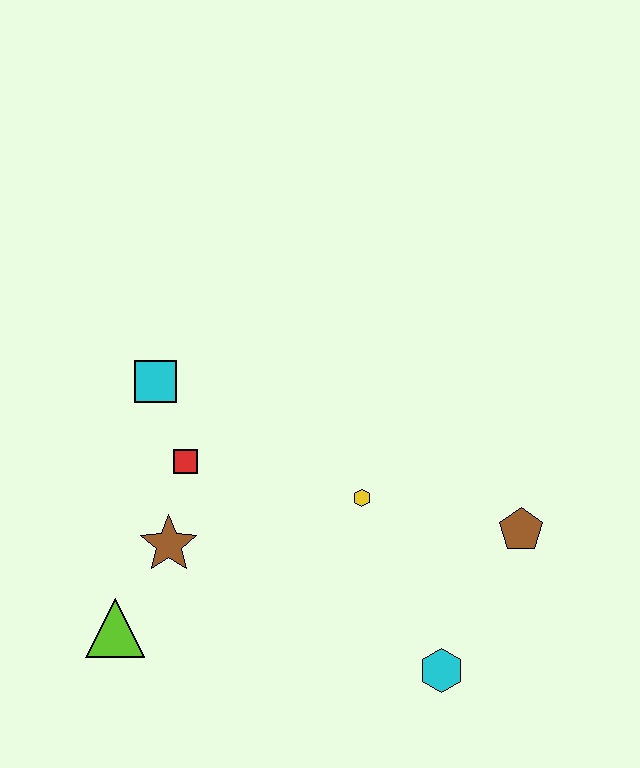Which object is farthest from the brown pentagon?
The lime triangle is farthest from the brown pentagon.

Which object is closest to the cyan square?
The red square is closest to the cyan square.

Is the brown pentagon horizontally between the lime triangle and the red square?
No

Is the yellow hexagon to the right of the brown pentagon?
No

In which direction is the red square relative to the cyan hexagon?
The red square is to the left of the cyan hexagon.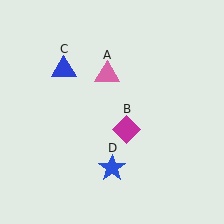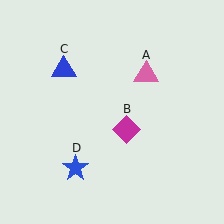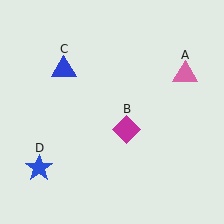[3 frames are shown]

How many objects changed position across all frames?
2 objects changed position: pink triangle (object A), blue star (object D).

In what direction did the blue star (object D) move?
The blue star (object D) moved left.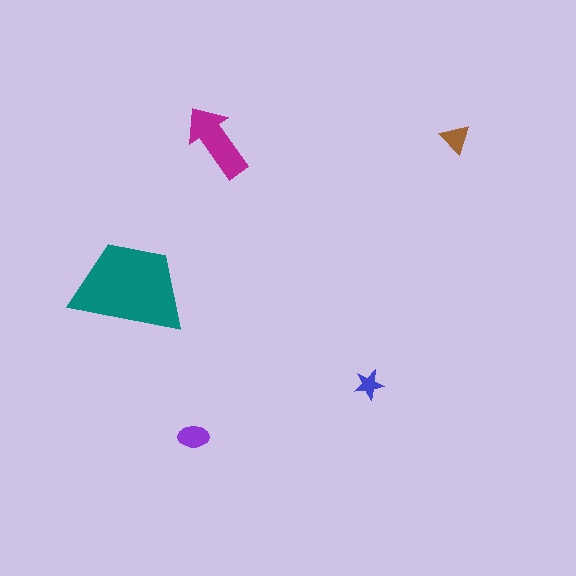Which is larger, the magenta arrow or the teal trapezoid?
The teal trapezoid.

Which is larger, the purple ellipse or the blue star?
The purple ellipse.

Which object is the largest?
The teal trapezoid.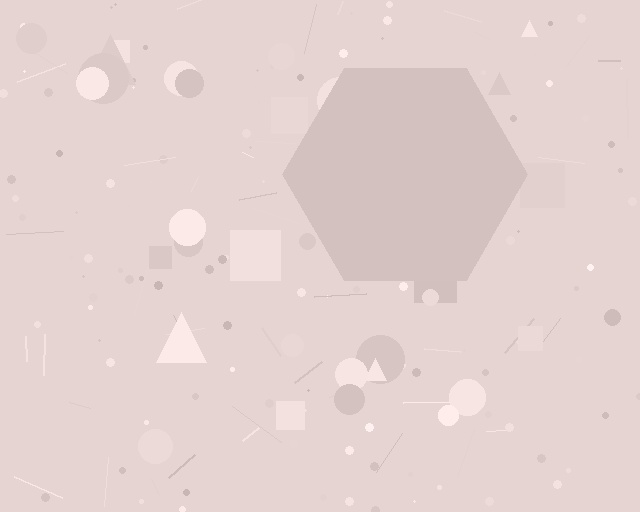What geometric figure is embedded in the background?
A hexagon is embedded in the background.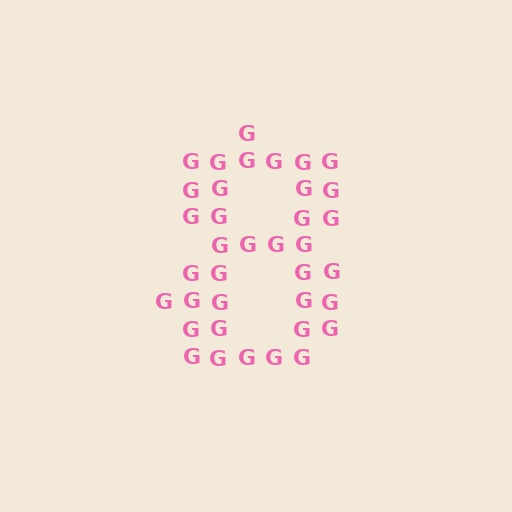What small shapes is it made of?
It is made of small letter G's.